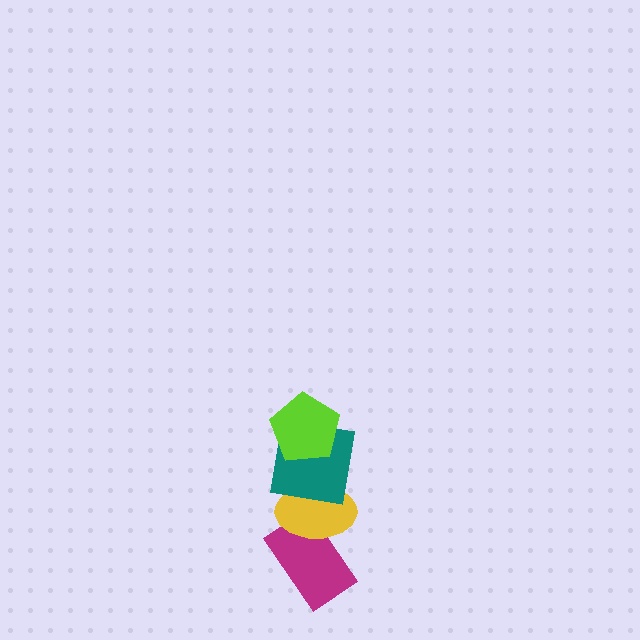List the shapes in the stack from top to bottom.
From top to bottom: the lime pentagon, the teal square, the yellow ellipse, the magenta rectangle.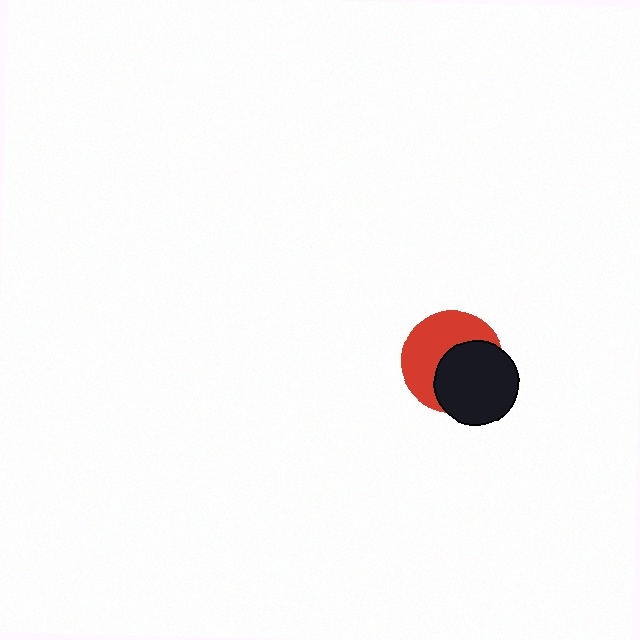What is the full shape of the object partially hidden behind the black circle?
The partially hidden object is a red circle.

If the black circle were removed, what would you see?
You would see the complete red circle.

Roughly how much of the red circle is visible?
About half of it is visible (roughly 52%).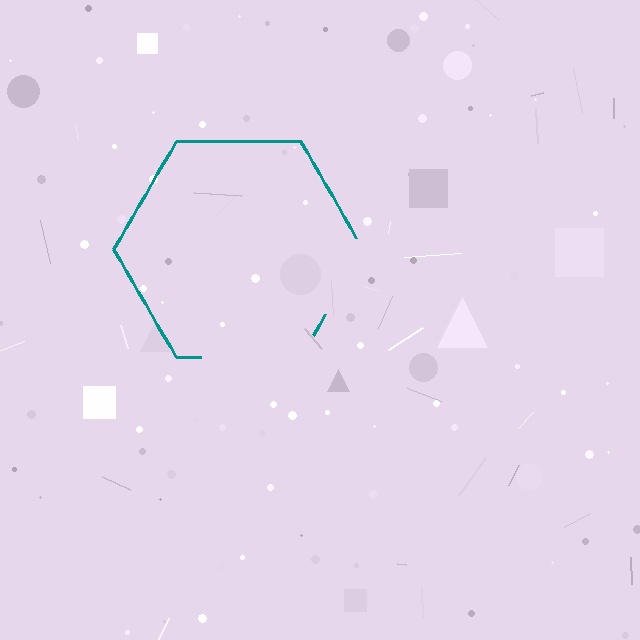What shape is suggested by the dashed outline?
The dashed outline suggests a hexagon.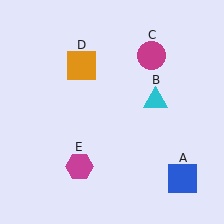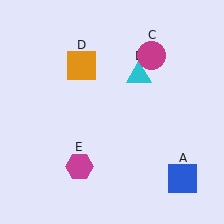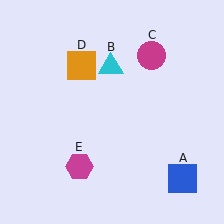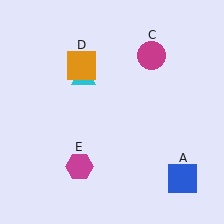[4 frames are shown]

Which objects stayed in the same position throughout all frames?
Blue square (object A) and magenta circle (object C) and orange square (object D) and magenta hexagon (object E) remained stationary.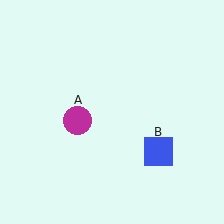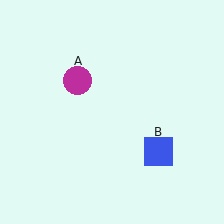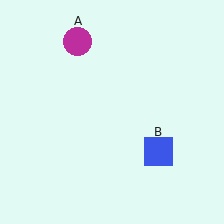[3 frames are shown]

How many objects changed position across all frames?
1 object changed position: magenta circle (object A).